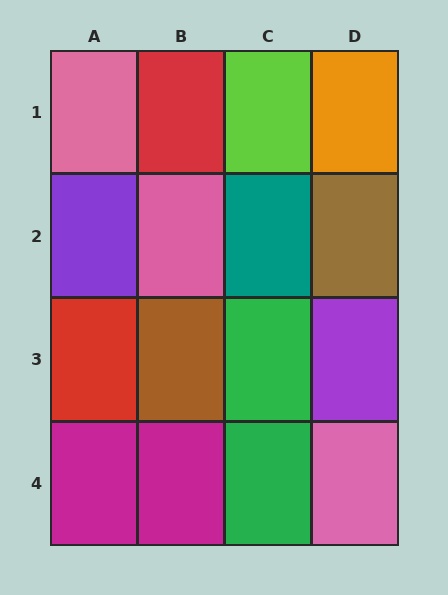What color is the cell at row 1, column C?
Lime.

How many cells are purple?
2 cells are purple.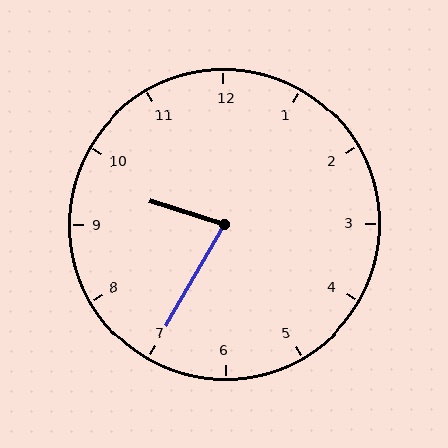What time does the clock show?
9:35.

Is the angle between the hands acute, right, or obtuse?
It is acute.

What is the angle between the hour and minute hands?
Approximately 78 degrees.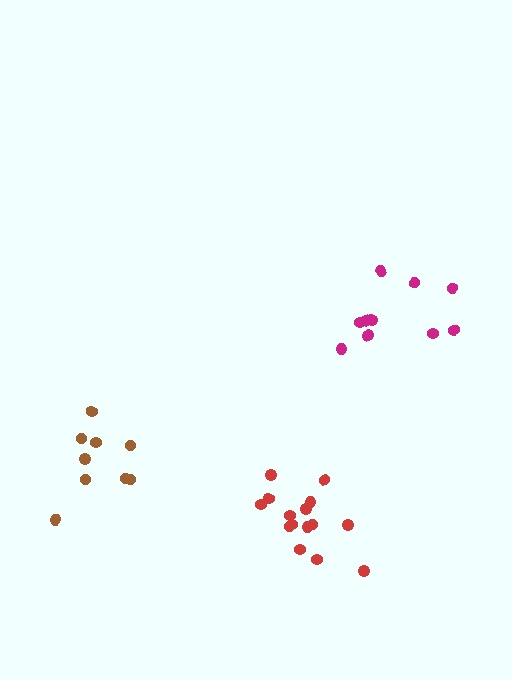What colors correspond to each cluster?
The clusters are colored: magenta, brown, red.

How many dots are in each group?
Group 1: 10 dots, Group 2: 9 dots, Group 3: 15 dots (34 total).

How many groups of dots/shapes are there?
There are 3 groups.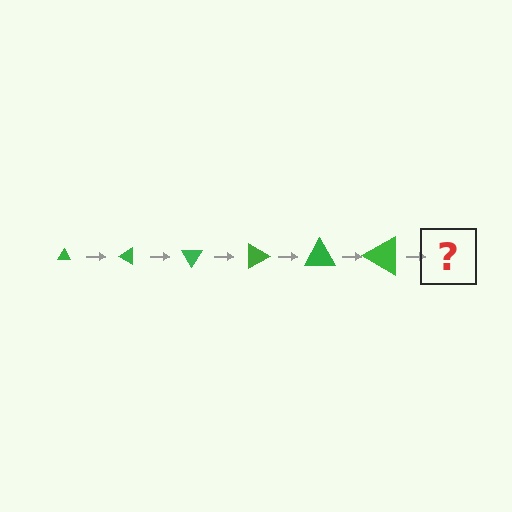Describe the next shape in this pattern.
It should be a triangle, larger than the previous one and rotated 180 degrees from the start.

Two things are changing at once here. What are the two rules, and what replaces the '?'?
The two rules are that the triangle grows larger each step and it rotates 30 degrees each step. The '?' should be a triangle, larger than the previous one and rotated 180 degrees from the start.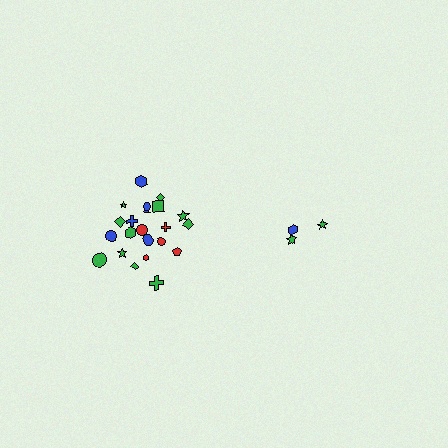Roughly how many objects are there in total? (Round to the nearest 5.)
Roughly 25 objects in total.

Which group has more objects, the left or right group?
The left group.